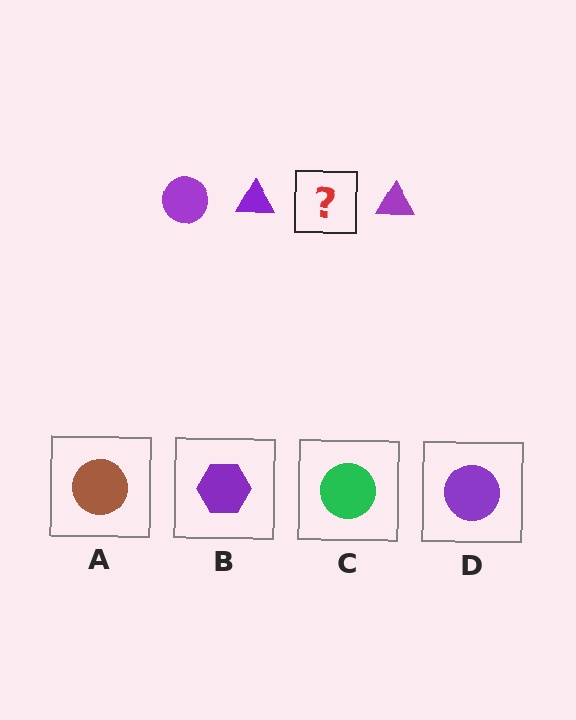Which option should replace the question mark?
Option D.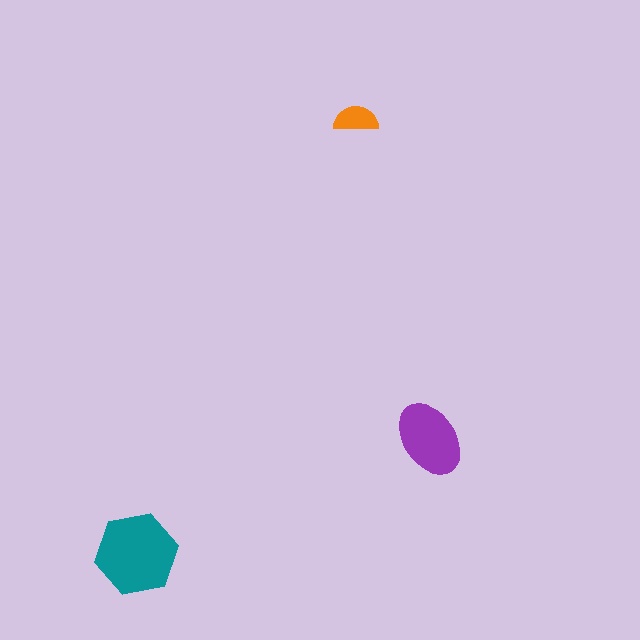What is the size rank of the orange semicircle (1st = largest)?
3rd.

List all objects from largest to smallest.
The teal hexagon, the purple ellipse, the orange semicircle.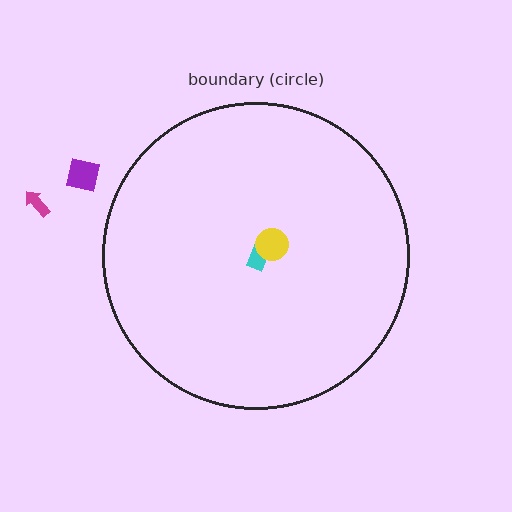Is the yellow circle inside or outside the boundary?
Inside.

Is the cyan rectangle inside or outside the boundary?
Inside.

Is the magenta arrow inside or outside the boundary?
Outside.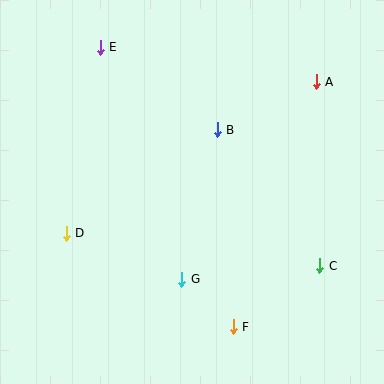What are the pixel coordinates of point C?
Point C is at (320, 266).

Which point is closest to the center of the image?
Point B at (217, 130) is closest to the center.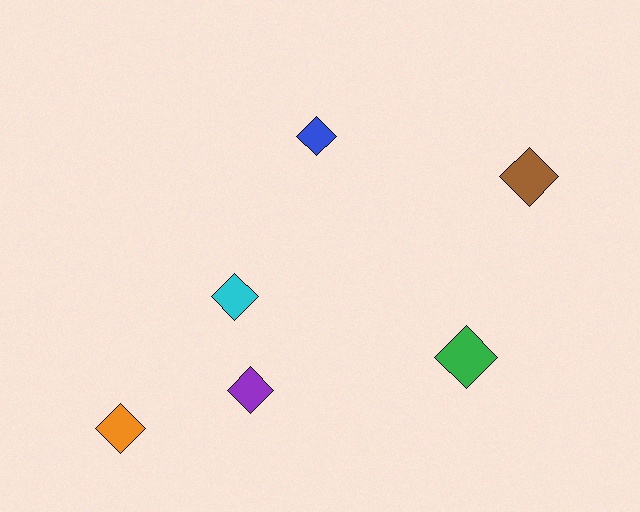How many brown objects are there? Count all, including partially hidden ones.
There is 1 brown object.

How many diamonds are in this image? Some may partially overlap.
There are 6 diamonds.